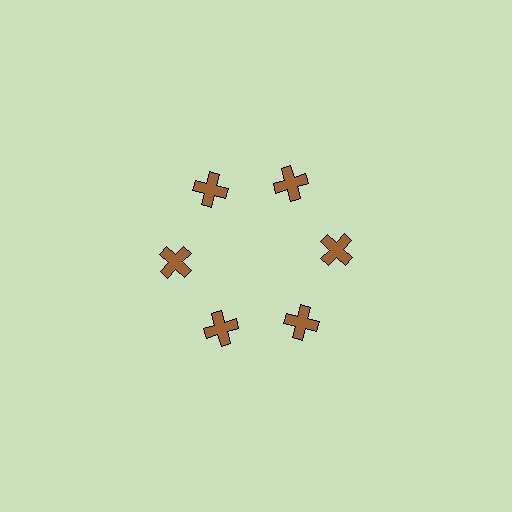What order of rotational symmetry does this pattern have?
This pattern has 6-fold rotational symmetry.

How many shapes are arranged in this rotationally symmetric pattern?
There are 6 shapes, arranged in 6 groups of 1.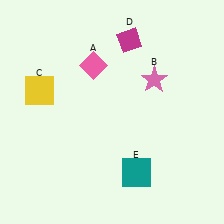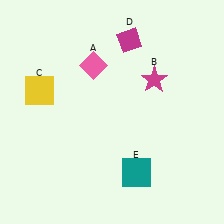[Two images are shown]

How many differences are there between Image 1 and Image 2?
There is 1 difference between the two images.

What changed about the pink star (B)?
In Image 1, B is pink. In Image 2, it changed to magenta.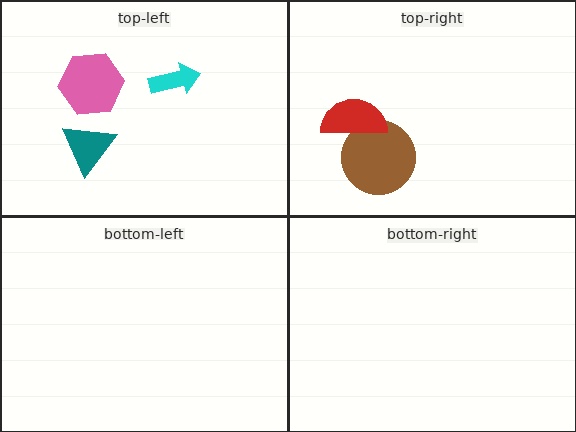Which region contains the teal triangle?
The top-left region.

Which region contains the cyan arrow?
The top-left region.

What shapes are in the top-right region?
The brown circle, the red semicircle.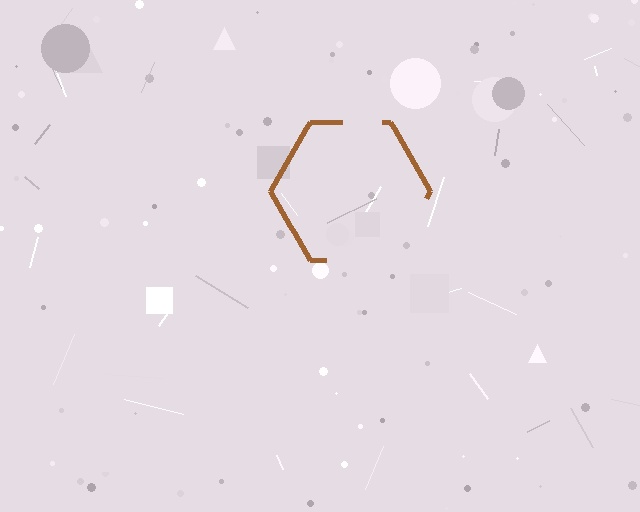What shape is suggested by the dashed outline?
The dashed outline suggests a hexagon.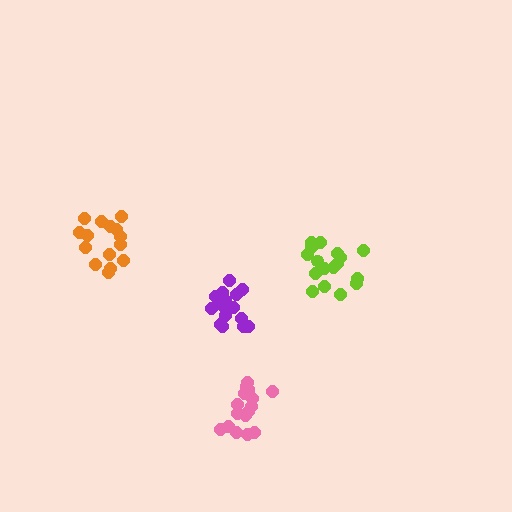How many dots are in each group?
Group 1: 17 dots, Group 2: 15 dots, Group 3: 16 dots, Group 4: 17 dots (65 total).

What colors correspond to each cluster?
The clusters are colored: purple, orange, pink, lime.